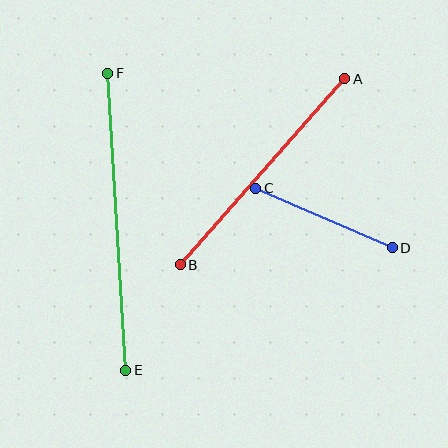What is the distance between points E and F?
The distance is approximately 297 pixels.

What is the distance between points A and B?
The distance is approximately 248 pixels.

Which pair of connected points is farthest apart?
Points E and F are farthest apart.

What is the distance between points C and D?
The distance is approximately 149 pixels.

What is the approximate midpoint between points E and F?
The midpoint is at approximately (117, 222) pixels.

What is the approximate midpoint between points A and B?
The midpoint is at approximately (263, 172) pixels.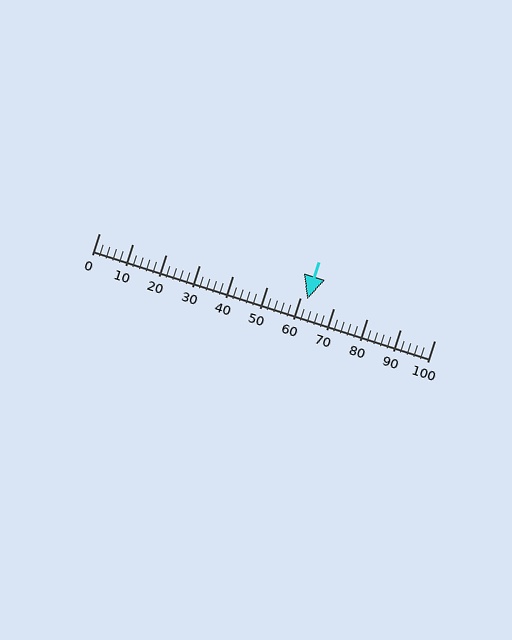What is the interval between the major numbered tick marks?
The major tick marks are spaced 10 units apart.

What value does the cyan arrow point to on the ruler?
The cyan arrow points to approximately 62.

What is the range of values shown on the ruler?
The ruler shows values from 0 to 100.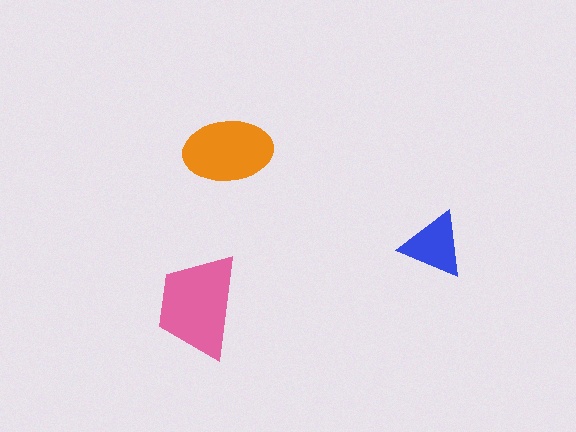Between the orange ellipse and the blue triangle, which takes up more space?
The orange ellipse.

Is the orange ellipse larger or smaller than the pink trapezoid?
Smaller.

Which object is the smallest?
The blue triangle.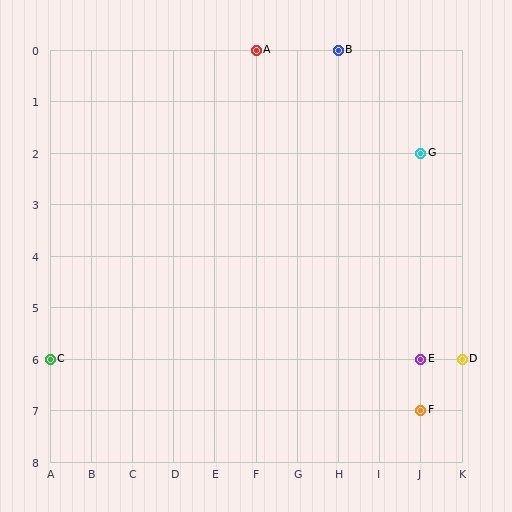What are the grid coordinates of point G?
Point G is at grid coordinates (J, 2).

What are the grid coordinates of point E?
Point E is at grid coordinates (J, 6).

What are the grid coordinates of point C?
Point C is at grid coordinates (A, 6).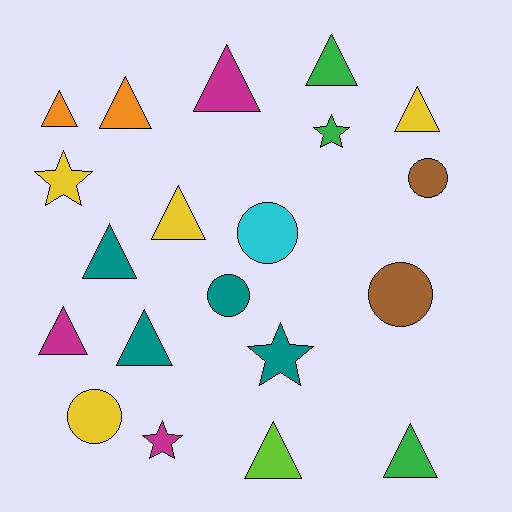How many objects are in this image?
There are 20 objects.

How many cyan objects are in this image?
There is 1 cyan object.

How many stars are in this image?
There are 4 stars.